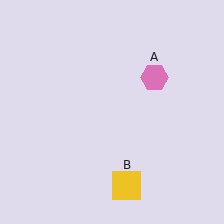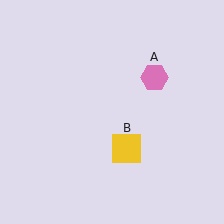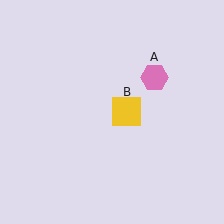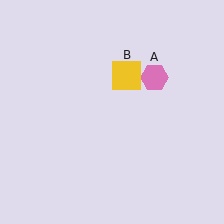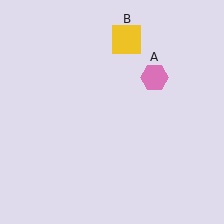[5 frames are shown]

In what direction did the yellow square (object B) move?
The yellow square (object B) moved up.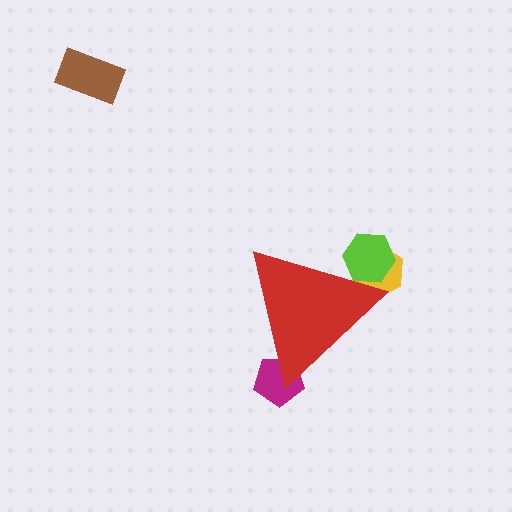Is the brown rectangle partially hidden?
No, the brown rectangle is fully visible.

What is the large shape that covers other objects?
A red triangle.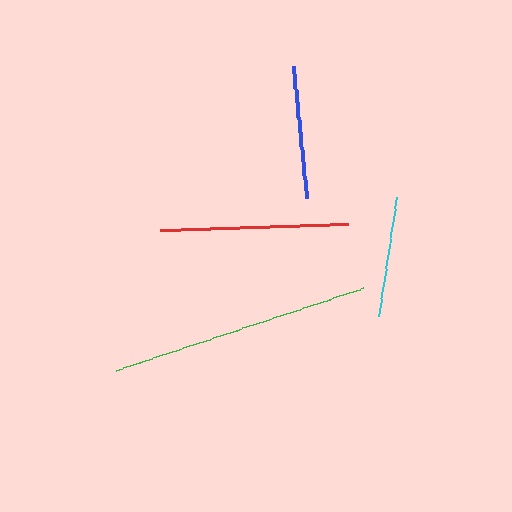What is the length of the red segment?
The red segment is approximately 188 pixels long.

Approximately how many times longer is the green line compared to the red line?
The green line is approximately 1.4 times the length of the red line.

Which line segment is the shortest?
The cyan line is the shortest at approximately 120 pixels.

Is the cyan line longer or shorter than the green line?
The green line is longer than the cyan line.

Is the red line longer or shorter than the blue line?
The red line is longer than the blue line.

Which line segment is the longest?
The green line is the longest at approximately 261 pixels.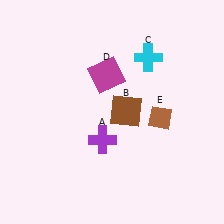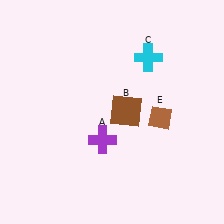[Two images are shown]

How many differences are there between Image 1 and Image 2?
There is 1 difference between the two images.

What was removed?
The magenta square (D) was removed in Image 2.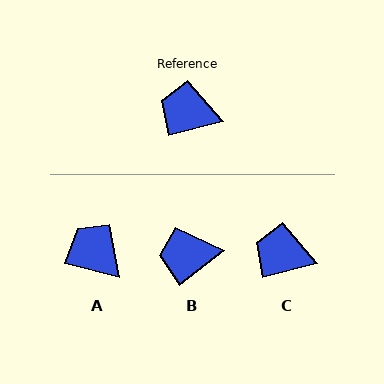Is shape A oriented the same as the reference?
No, it is off by about 30 degrees.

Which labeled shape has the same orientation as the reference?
C.